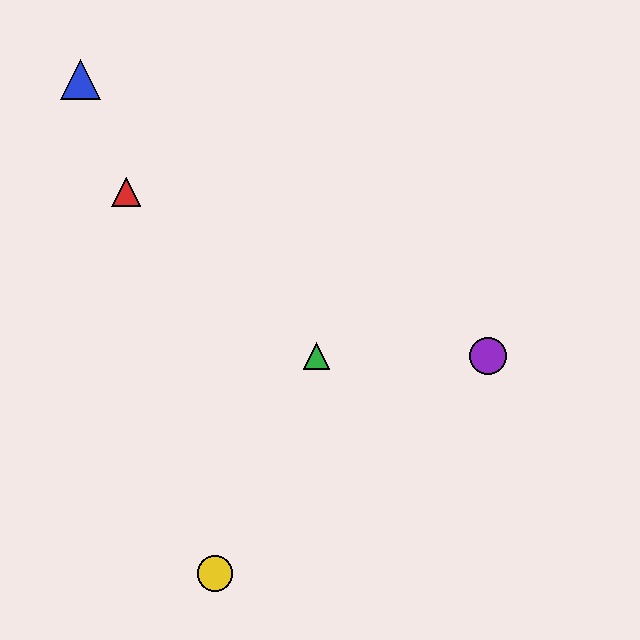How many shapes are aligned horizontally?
2 shapes (the green triangle, the purple circle) are aligned horizontally.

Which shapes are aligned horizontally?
The green triangle, the purple circle are aligned horizontally.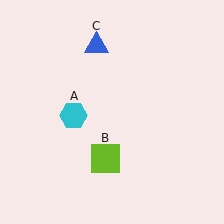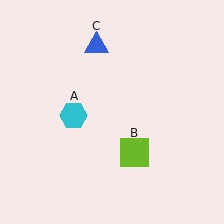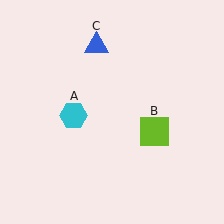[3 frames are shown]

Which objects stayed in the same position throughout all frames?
Cyan hexagon (object A) and blue triangle (object C) remained stationary.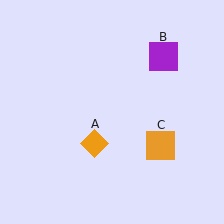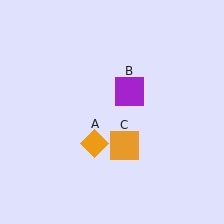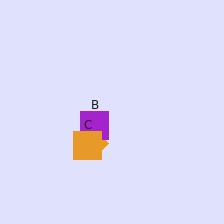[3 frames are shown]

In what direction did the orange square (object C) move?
The orange square (object C) moved left.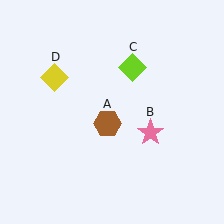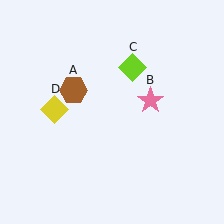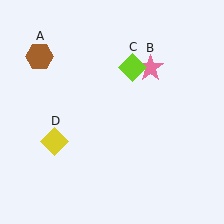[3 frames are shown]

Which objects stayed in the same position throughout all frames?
Lime diamond (object C) remained stationary.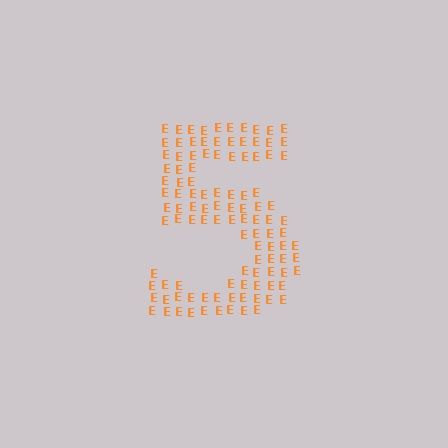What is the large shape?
The large shape is the digit 5.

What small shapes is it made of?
It is made of small letter E's.